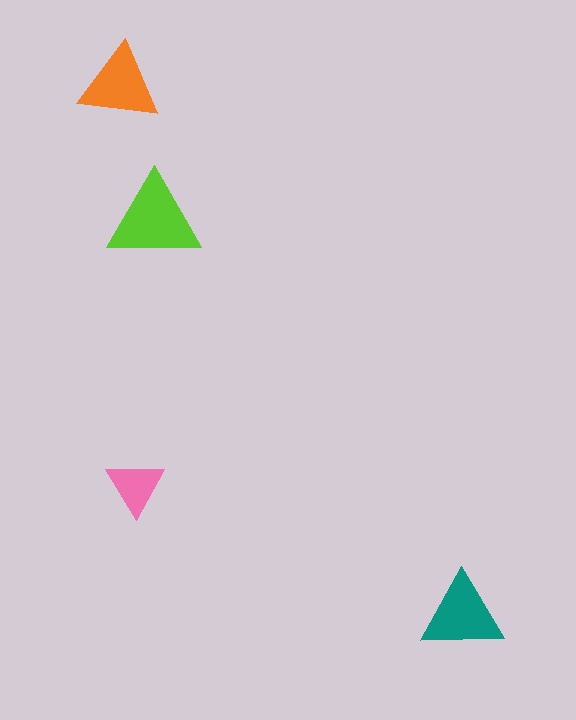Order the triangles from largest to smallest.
the lime one, the teal one, the orange one, the pink one.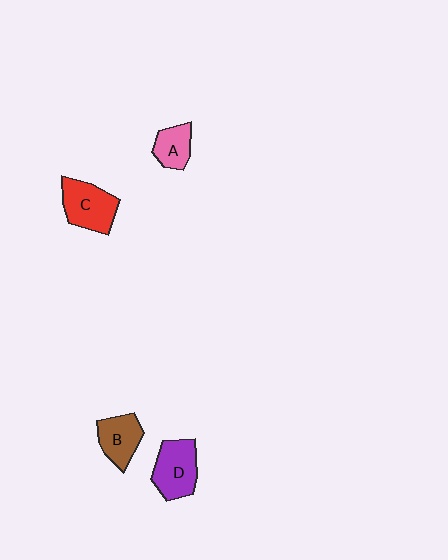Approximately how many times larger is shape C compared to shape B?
Approximately 1.2 times.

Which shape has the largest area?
Shape C (red).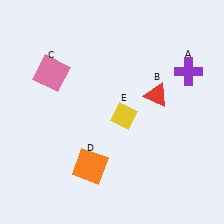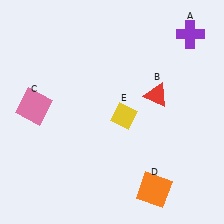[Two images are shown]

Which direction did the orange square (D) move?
The orange square (D) moved right.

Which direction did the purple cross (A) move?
The purple cross (A) moved up.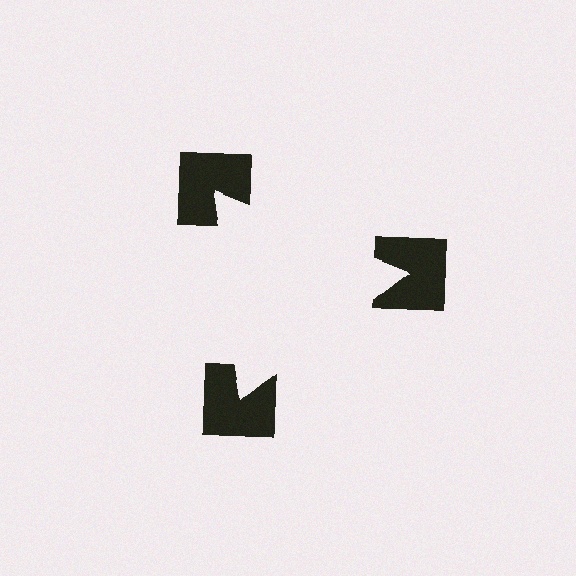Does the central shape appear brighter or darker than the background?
It typically appears slightly brighter than the background, even though no actual brightness change is drawn.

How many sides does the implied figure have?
3 sides.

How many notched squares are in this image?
There are 3 — one at each vertex of the illusory triangle.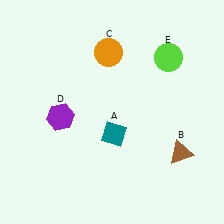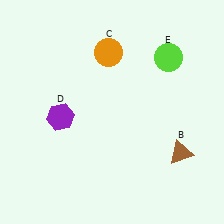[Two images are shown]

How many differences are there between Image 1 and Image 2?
There is 1 difference between the two images.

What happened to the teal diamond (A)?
The teal diamond (A) was removed in Image 2. It was in the bottom-right area of Image 1.